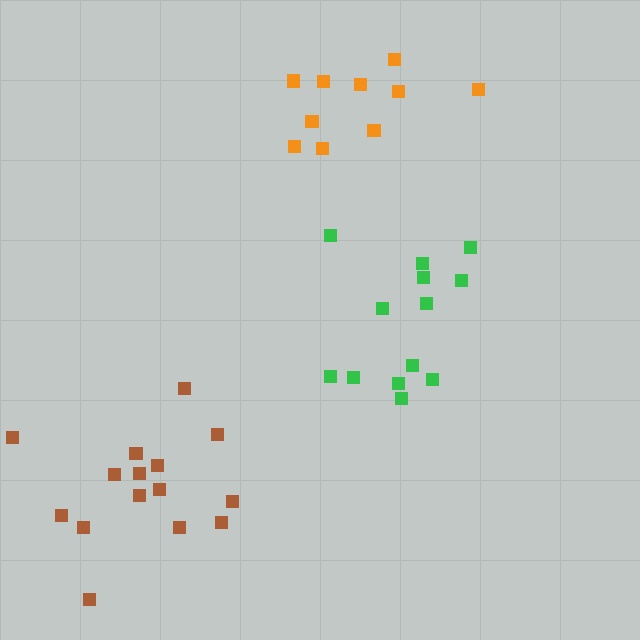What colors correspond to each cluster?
The clusters are colored: brown, green, orange.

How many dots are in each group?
Group 1: 15 dots, Group 2: 13 dots, Group 3: 10 dots (38 total).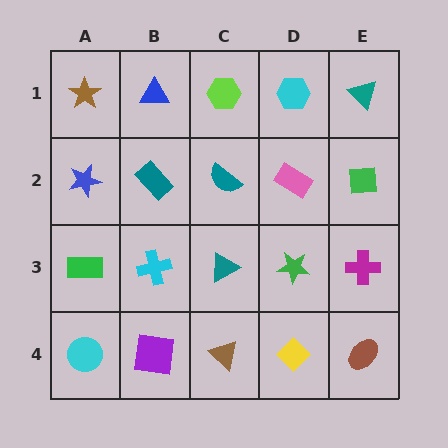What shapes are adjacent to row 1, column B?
A teal rectangle (row 2, column B), a brown star (row 1, column A), a lime hexagon (row 1, column C).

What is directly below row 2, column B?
A cyan cross.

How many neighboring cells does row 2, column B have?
4.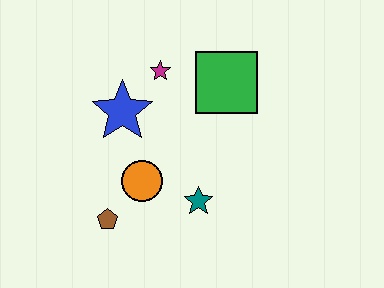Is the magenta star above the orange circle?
Yes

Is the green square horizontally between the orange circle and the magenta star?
No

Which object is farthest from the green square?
The brown pentagon is farthest from the green square.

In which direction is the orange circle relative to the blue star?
The orange circle is below the blue star.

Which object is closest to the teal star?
The orange circle is closest to the teal star.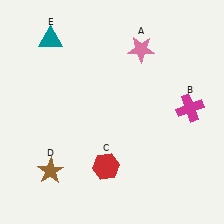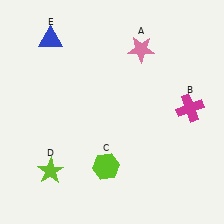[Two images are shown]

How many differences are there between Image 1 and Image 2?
There are 3 differences between the two images.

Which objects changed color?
C changed from red to lime. D changed from brown to lime. E changed from teal to blue.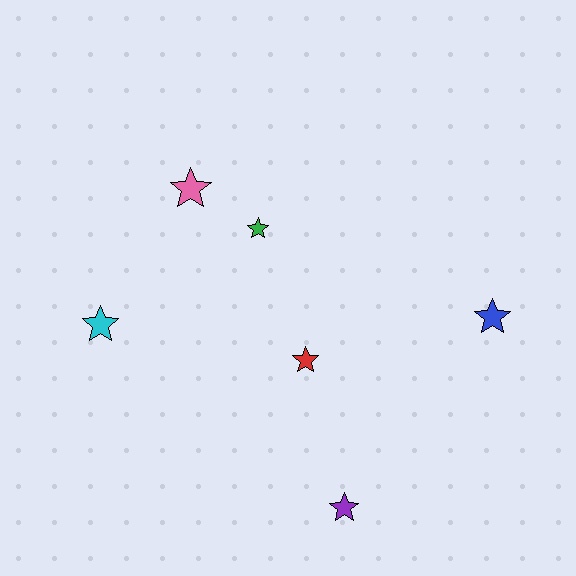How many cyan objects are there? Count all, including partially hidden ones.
There is 1 cyan object.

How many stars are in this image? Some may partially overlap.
There are 6 stars.